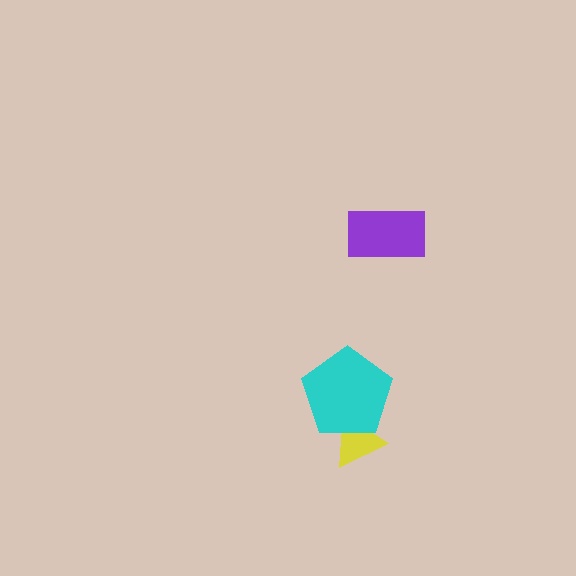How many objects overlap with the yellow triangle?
1 object overlaps with the yellow triangle.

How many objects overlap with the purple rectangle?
0 objects overlap with the purple rectangle.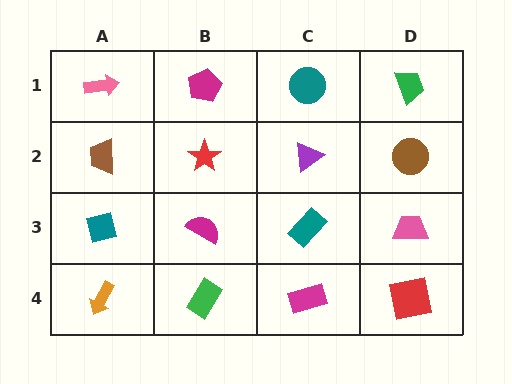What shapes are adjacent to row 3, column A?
A brown trapezoid (row 2, column A), an orange arrow (row 4, column A), a magenta semicircle (row 3, column B).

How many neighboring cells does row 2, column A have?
3.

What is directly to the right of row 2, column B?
A purple triangle.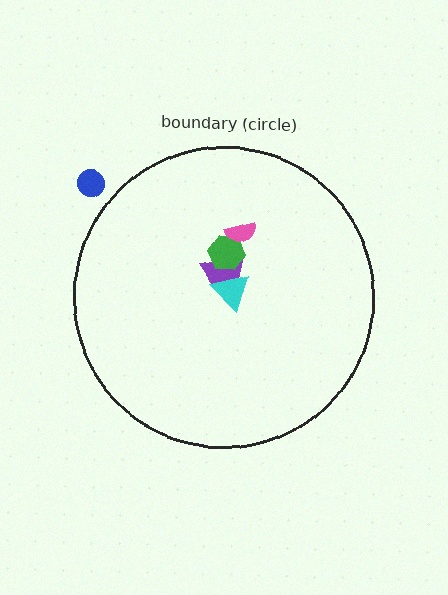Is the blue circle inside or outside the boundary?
Outside.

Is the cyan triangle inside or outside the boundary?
Inside.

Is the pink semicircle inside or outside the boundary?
Inside.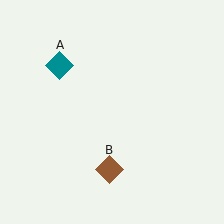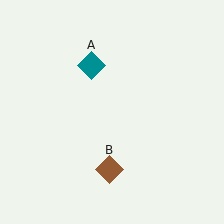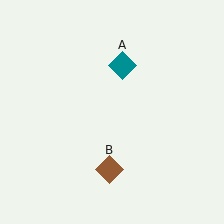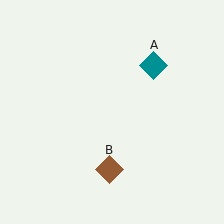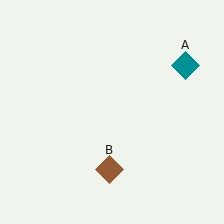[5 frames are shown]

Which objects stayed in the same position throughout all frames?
Brown diamond (object B) remained stationary.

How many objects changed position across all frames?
1 object changed position: teal diamond (object A).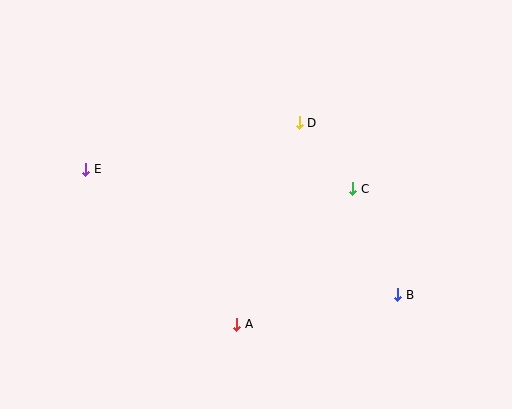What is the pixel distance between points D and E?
The distance between D and E is 219 pixels.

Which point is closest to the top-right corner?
Point D is closest to the top-right corner.